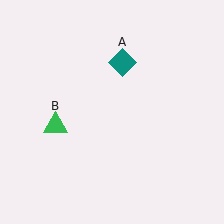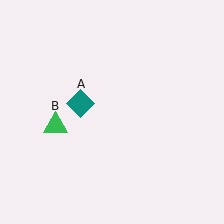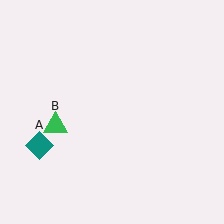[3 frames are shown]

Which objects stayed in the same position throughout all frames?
Green triangle (object B) remained stationary.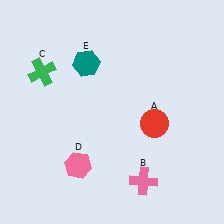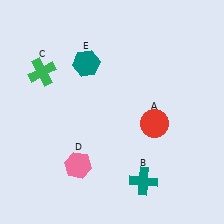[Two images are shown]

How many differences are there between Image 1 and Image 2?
There is 1 difference between the two images.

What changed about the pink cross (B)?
In Image 1, B is pink. In Image 2, it changed to teal.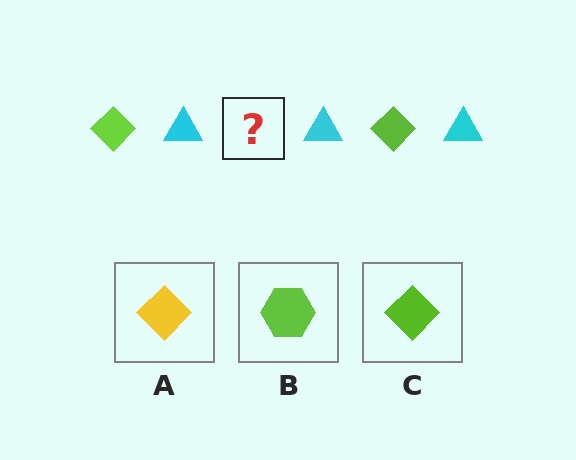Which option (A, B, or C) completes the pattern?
C.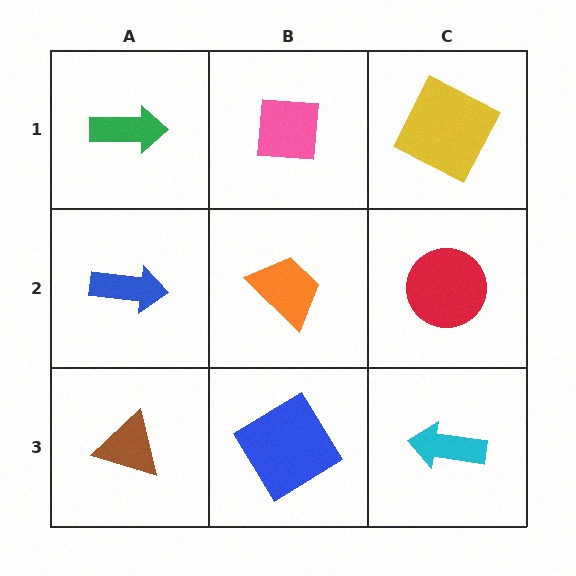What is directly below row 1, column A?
A blue arrow.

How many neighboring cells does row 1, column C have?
2.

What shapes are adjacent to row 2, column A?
A green arrow (row 1, column A), a brown triangle (row 3, column A), an orange trapezoid (row 2, column B).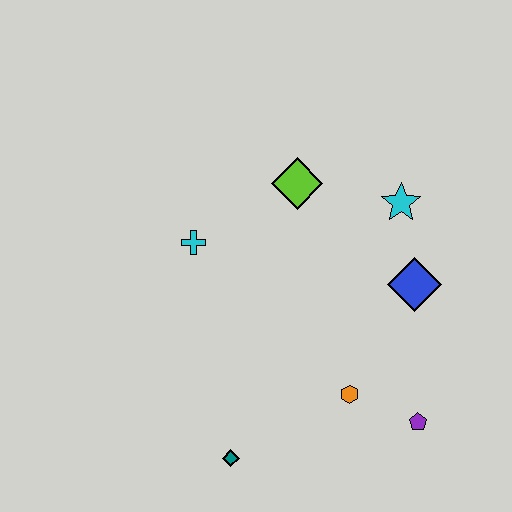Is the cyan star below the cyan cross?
No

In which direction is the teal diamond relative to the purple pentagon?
The teal diamond is to the left of the purple pentagon.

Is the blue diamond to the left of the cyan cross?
No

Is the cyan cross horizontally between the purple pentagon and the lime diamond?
No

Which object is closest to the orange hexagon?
The purple pentagon is closest to the orange hexagon.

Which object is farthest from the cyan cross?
The purple pentagon is farthest from the cyan cross.